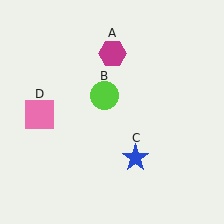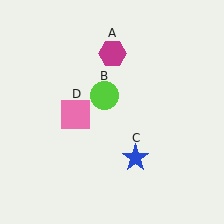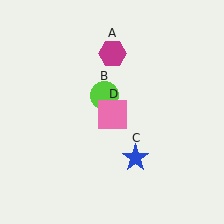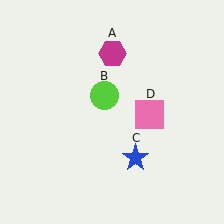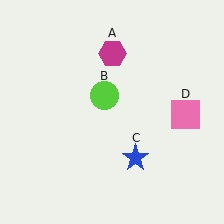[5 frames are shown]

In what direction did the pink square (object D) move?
The pink square (object D) moved right.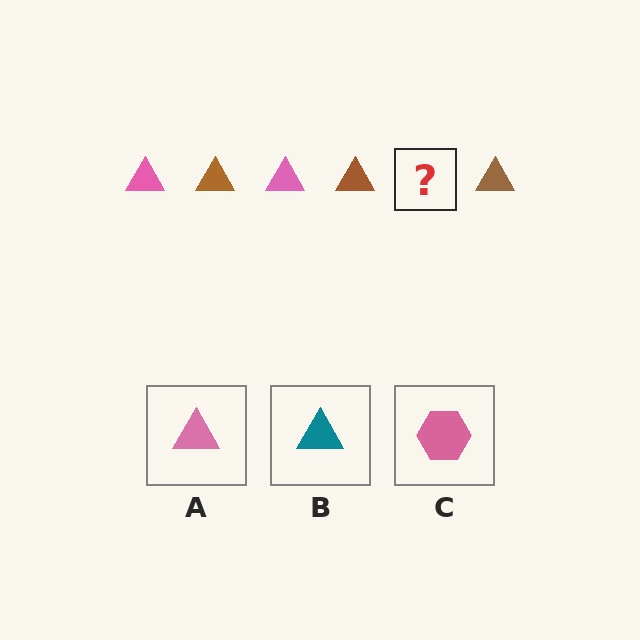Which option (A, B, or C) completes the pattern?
A.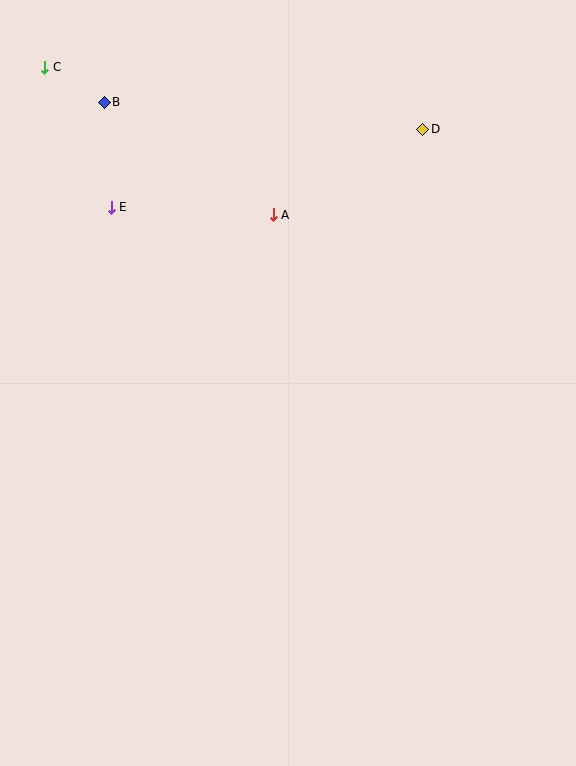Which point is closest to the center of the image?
Point A at (273, 215) is closest to the center.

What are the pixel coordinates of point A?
Point A is at (273, 215).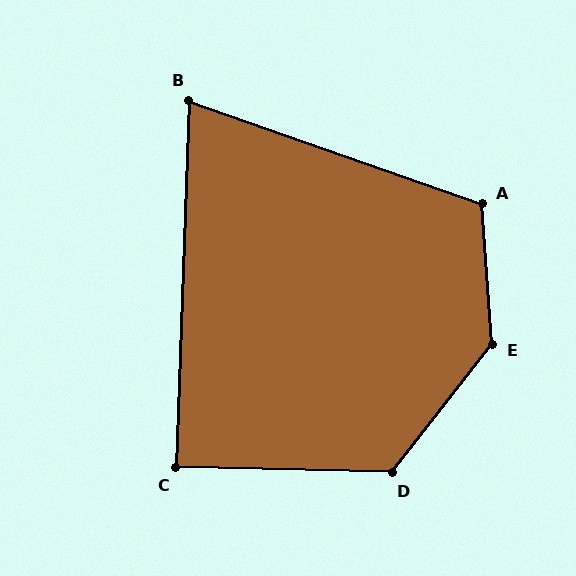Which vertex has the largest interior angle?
E, at approximately 138 degrees.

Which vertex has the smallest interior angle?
B, at approximately 73 degrees.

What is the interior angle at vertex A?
Approximately 113 degrees (obtuse).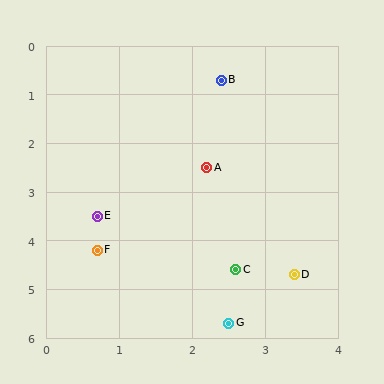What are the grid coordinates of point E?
Point E is at approximately (0.7, 3.5).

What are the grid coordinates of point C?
Point C is at approximately (2.6, 4.6).